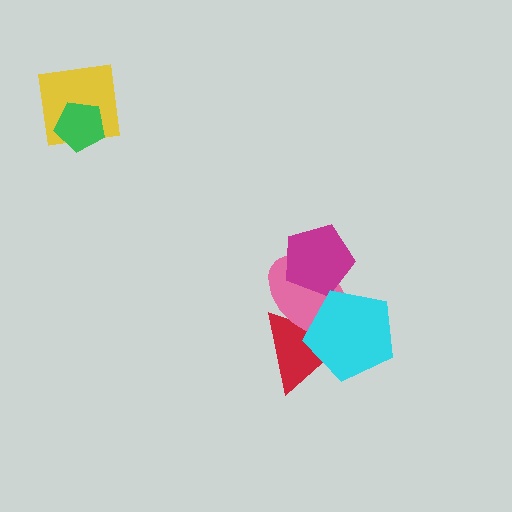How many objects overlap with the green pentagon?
1 object overlaps with the green pentagon.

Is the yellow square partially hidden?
Yes, it is partially covered by another shape.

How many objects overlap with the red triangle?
2 objects overlap with the red triangle.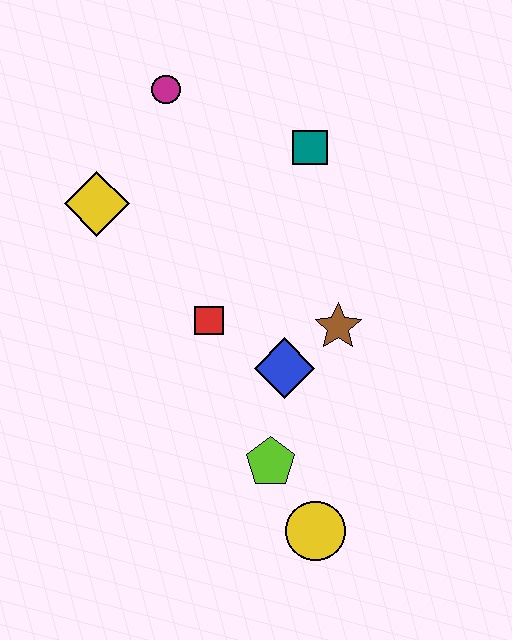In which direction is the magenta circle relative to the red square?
The magenta circle is above the red square.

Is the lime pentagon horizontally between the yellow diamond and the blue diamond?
Yes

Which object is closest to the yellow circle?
The lime pentagon is closest to the yellow circle.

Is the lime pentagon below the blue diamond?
Yes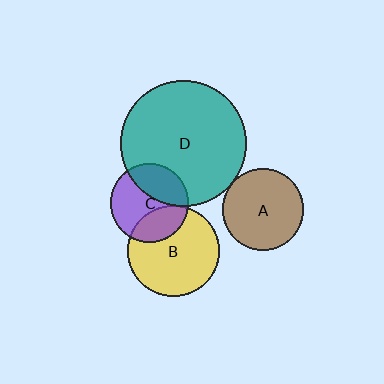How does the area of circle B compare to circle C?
Approximately 1.4 times.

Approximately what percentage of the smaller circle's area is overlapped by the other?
Approximately 30%.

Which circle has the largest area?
Circle D (teal).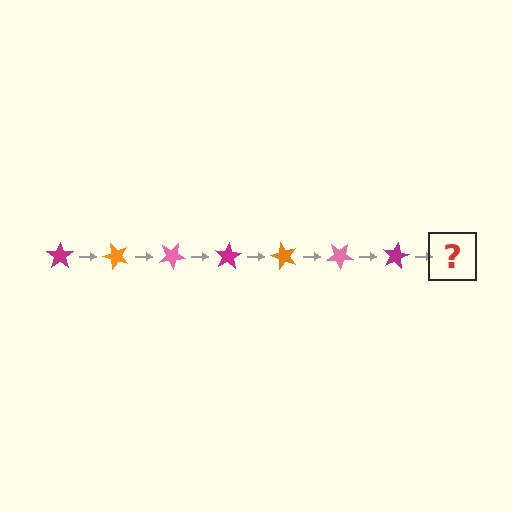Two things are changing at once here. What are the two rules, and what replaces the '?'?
The two rules are that it rotates 50 degrees each step and the color cycles through magenta, orange, and pink. The '?' should be an orange star, rotated 350 degrees from the start.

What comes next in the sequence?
The next element should be an orange star, rotated 350 degrees from the start.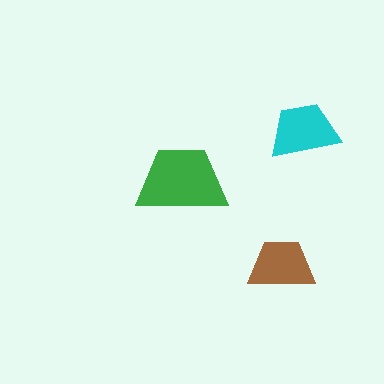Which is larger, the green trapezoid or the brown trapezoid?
The green one.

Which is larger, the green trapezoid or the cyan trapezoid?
The green one.